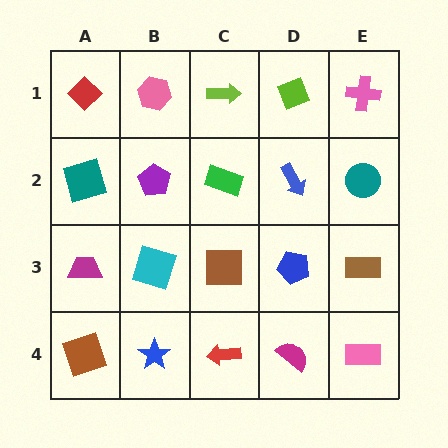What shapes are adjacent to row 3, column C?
A green rectangle (row 2, column C), a red arrow (row 4, column C), a cyan square (row 3, column B), a blue pentagon (row 3, column D).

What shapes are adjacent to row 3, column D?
A blue arrow (row 2, column D), a magenta semicircle (row 4, column D), a brown square (row 3, column C), a brown rectangle (row 3, column E).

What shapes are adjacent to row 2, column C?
A lime arrow (row 1, column C), a brown square (row 3, column C), a purple pentagon (row 2, column B), a blue arrow (row 2, column D).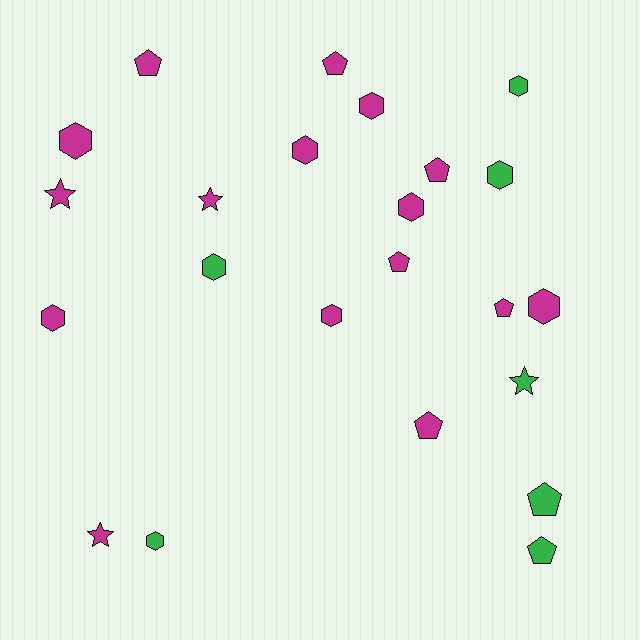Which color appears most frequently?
Magenta, with 16 objects.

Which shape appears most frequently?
Hexagon, with 11 objects.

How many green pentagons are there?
There are 2 green pentagons.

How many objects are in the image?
There are 23 objects.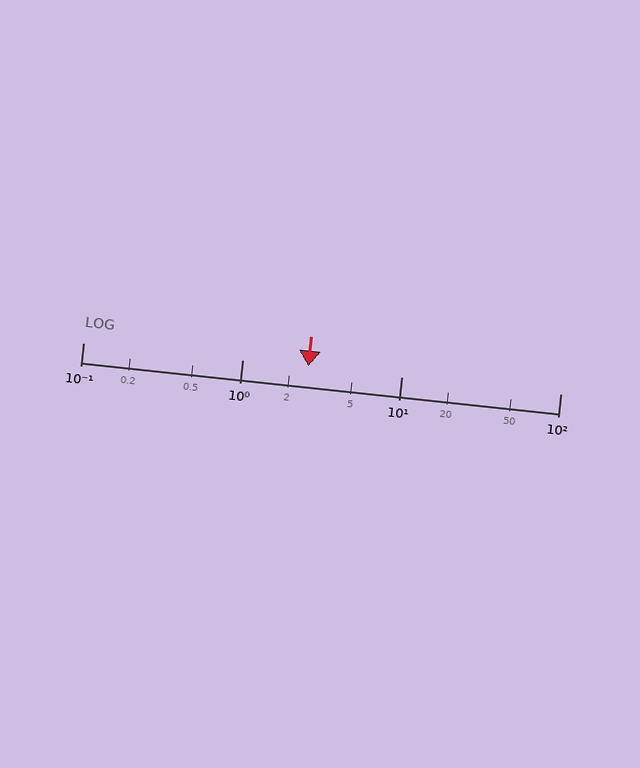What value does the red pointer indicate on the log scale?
The pointer indicates approximately 2.6.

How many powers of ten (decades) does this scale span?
The scale spans 3 decades, from 0.1 to 100.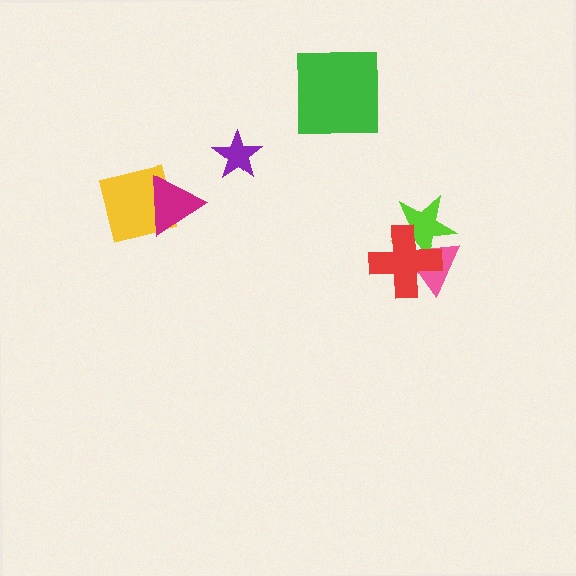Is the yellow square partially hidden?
Yes, it is partially covered by another shape.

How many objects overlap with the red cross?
2 objects overlap with the red cross.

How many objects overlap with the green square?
0 objects overlap with the green square.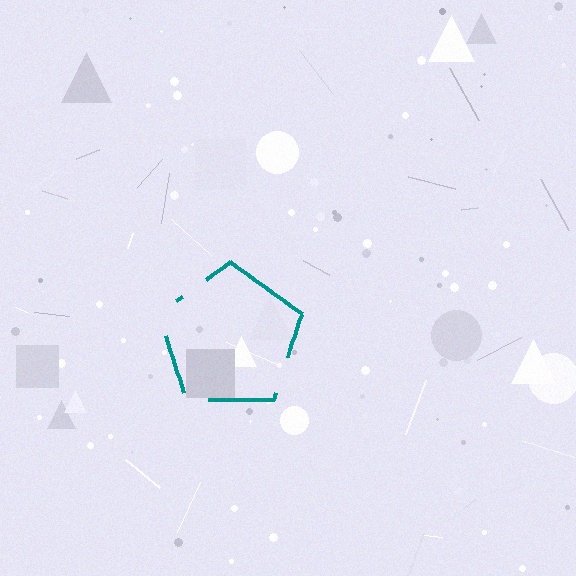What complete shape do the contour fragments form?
The contour fragments form a pentagon.